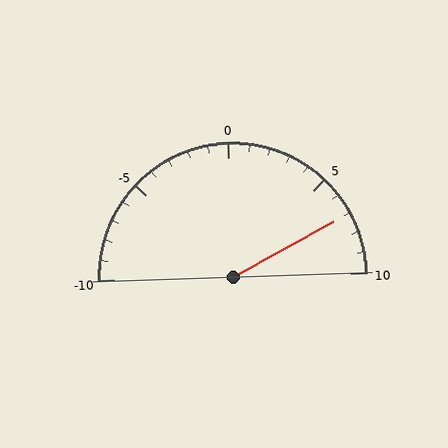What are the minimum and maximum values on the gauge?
The gauge ranges from -10 to 10.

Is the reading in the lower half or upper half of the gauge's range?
The reading is in the upper half of the range (-10 to 10).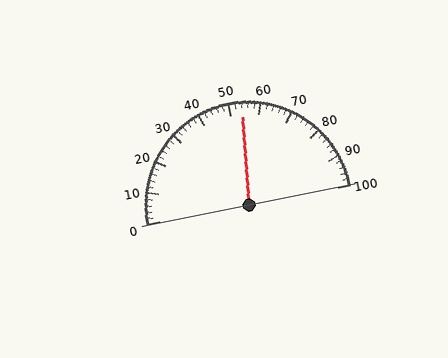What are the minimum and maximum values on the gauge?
The gauge ranges from 0 to 100.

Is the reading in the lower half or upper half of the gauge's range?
The reading is in the upper half of the range (0 to 100).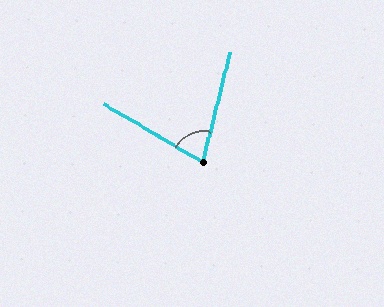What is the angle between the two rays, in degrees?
Approximately 73 degrees.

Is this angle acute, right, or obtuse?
It is acute.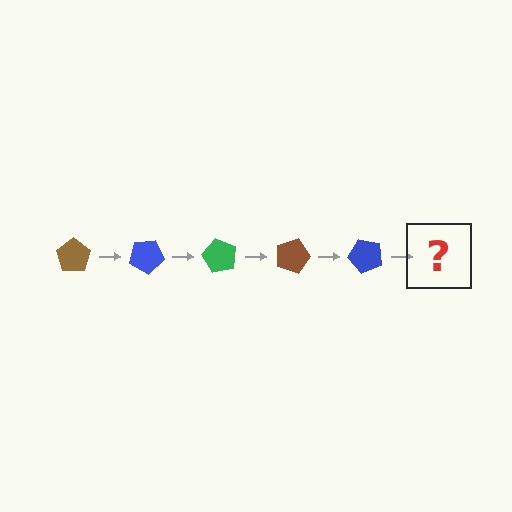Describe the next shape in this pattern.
It should be a green pentagon, rotated 150 degrees from the start.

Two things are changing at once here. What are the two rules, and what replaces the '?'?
The two rules are that it rotates 30 degrees each step and the color cycles through brown, blue, and green. The '?' should be a green pentagon, rotated 150 degrees from the start.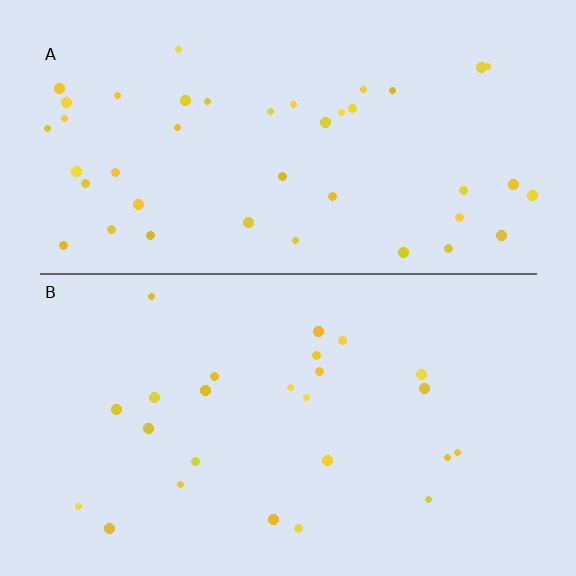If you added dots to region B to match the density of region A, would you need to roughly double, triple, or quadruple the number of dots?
Approximately double.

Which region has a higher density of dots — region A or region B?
A (the top).